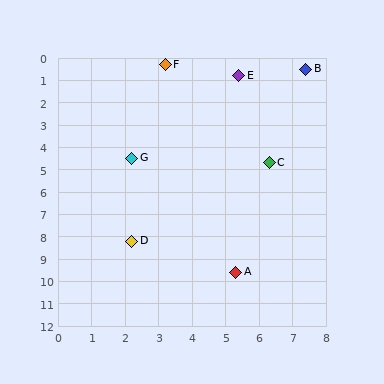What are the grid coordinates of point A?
Point A is at approximately (5.3, 9.6).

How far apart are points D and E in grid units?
Points D and E are about 8.1 grid units apart.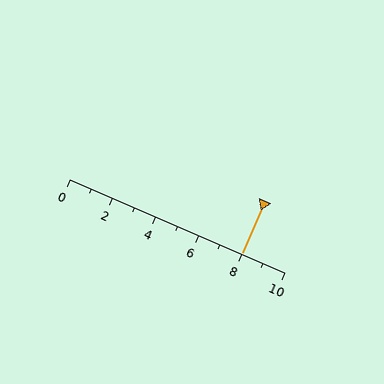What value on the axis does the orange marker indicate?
The marker indicates approximately 8.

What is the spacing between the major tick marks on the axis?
The major ticks are spaced 2 apart.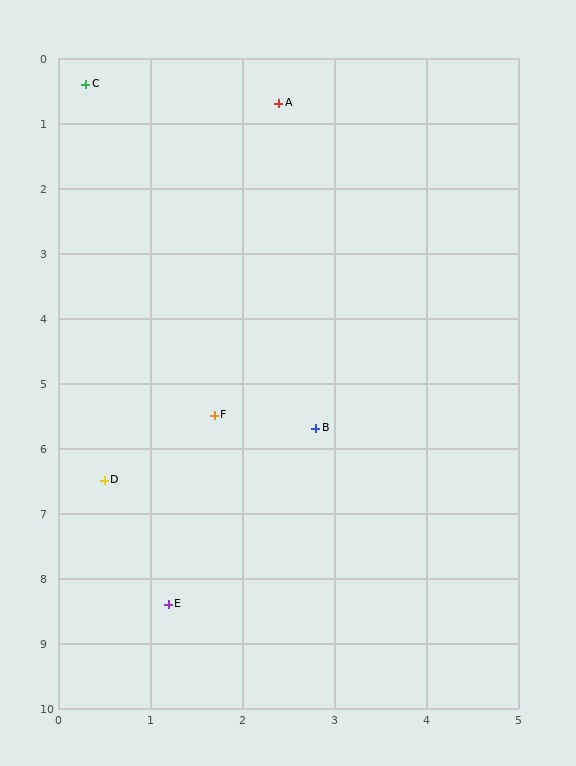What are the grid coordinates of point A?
Point A is at approximately (2.4, 0.7).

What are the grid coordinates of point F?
Point F is at approximately (1.7, 5.5).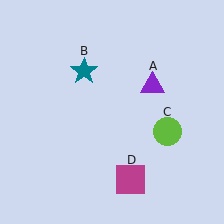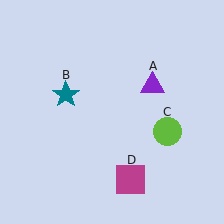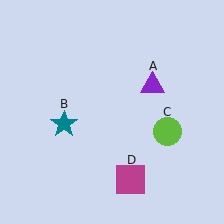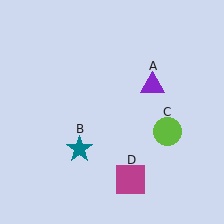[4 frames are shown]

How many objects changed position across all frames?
1 object changed position: teal star (object B).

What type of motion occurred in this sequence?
The teal star (object B) rotated counterclockwise around the center of the scene.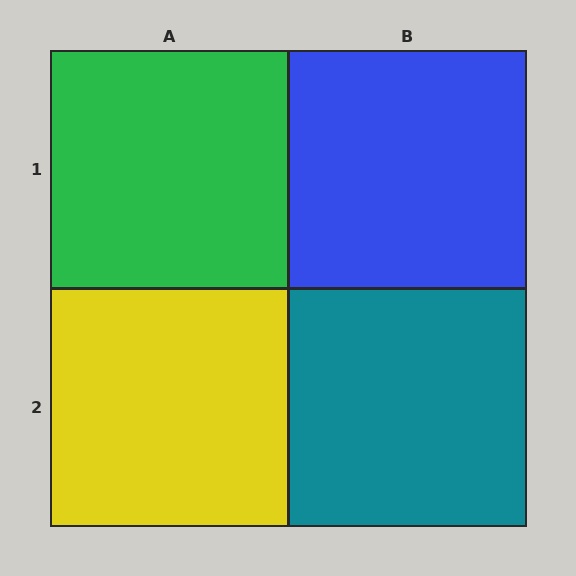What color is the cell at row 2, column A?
Yellow.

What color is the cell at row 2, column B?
Teal.